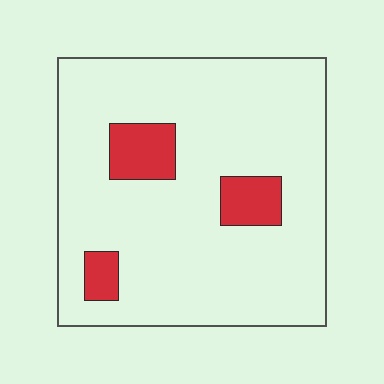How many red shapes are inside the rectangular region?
3.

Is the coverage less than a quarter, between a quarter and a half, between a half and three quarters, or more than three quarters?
Less than a quarter.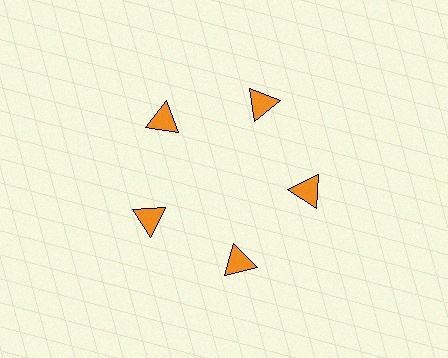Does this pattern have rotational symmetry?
Yes, this pattern has 5-fold rotational symmetry. It looks the same after rotating 72 degrees around the center.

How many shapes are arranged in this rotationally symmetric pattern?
There are 5 shapes, arranged in 5 groups of 1.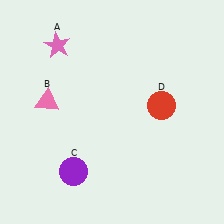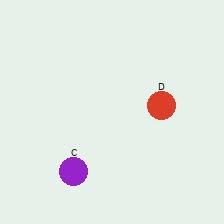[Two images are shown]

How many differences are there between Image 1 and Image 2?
There are 2 differences between the two images.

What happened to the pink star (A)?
The pink star (A) was removed in Image 2. It was in the top-left area of Image 1.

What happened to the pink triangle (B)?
The pink triangle (B) was removed in Image 2. It was in the top-left area of Image 1.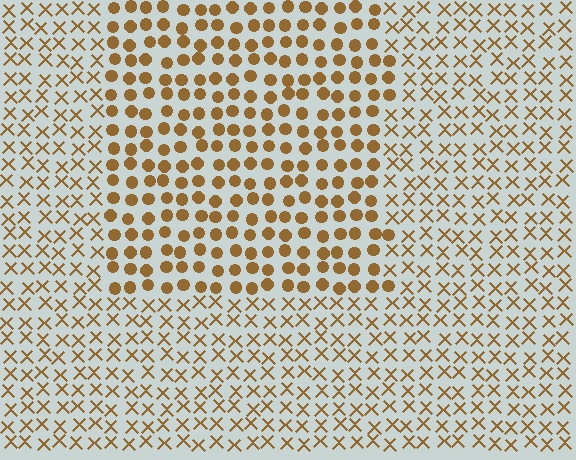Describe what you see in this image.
The image is filled with small brown elements arranged in a uniform grid. A rectangle-shaped region contains circles, while the surrounding area contains X marks. The boundary is defined purely by the change in element shape.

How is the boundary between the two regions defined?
The boundary is defined by a change in element shape: circles inside vs. X marks outside. All elements share the same color and spacing.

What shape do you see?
I see a rectangle.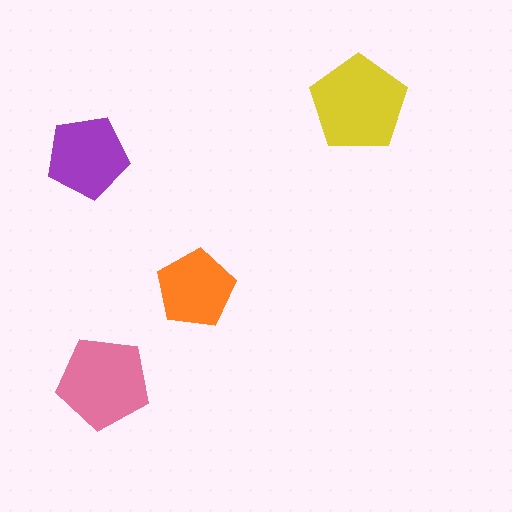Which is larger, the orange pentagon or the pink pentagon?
The pink one.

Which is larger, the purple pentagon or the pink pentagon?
The pink one.